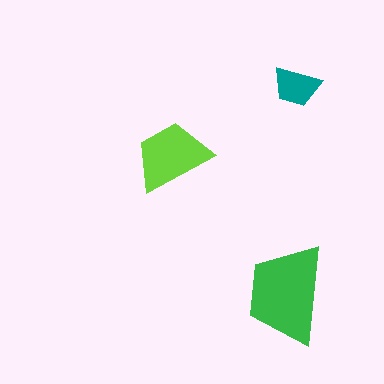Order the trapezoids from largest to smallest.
the green one, the lime one, the teal one.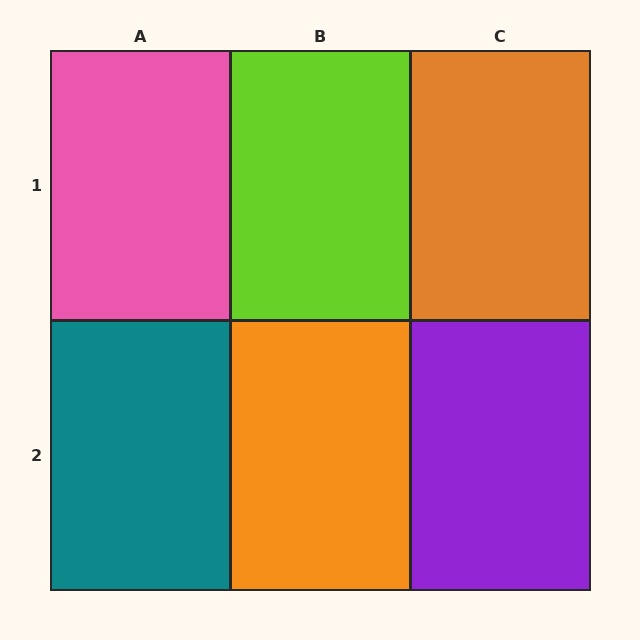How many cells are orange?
2 cells are orange.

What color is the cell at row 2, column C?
Purple.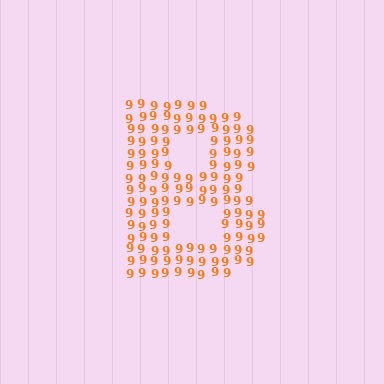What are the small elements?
The small elements are digit 9's.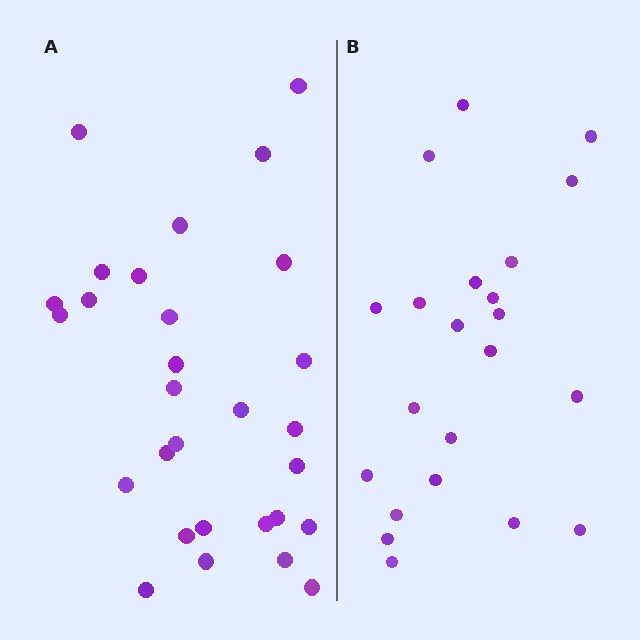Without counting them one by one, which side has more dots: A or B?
Region A (the left region) has more dots.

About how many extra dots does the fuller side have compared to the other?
Region A has roughly 8 or so more dots than region B.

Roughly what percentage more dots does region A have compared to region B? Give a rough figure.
About 30% more.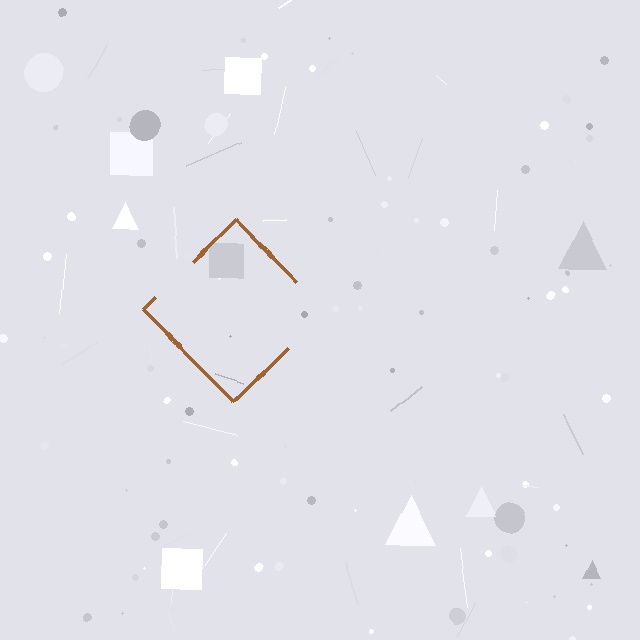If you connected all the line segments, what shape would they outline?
They would outline a diamond.